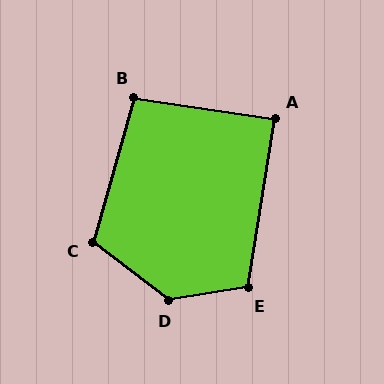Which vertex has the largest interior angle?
D, at approximately 133 degrees.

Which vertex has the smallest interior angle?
A, at approximately 89 degrees.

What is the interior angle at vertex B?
Approximately 97 degrees (obtuse).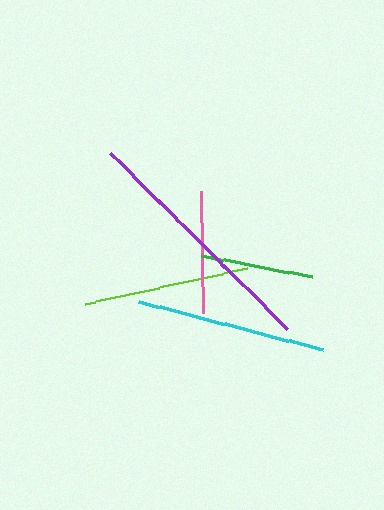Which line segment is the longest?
The purple line is the longest at approximately 249 pixels.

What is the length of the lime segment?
The lime segment is approximately 167 pixels long.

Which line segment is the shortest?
The green line is the shortest at approximately 113 pixels.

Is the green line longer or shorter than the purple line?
The purple line is longer than the green line.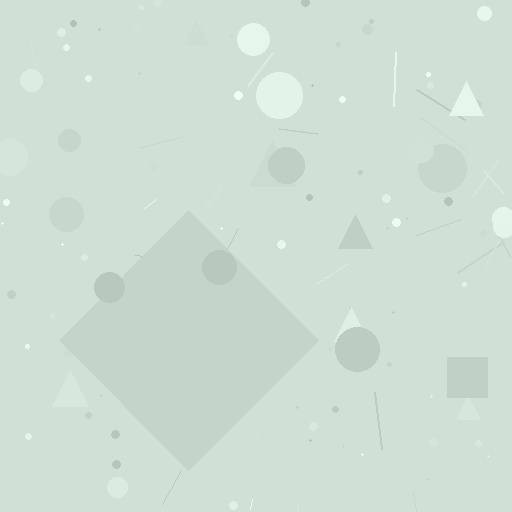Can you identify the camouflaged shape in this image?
The camouflaged shape is a diamond.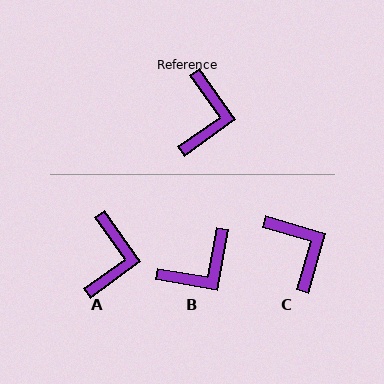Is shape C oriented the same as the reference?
No, it is off by about 39 degrees.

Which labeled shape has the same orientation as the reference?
A.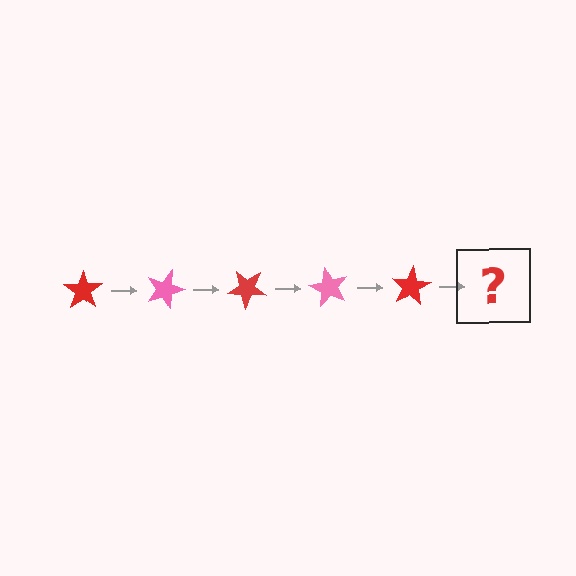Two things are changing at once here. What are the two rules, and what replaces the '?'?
The two rules are that it rotates 20 degrees each step and the color cycles through red and pink. The '?' should be a pink star, rotated 100 degrees from the start.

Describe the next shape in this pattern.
It should be a pink star, rotated 100 degrees from the start.